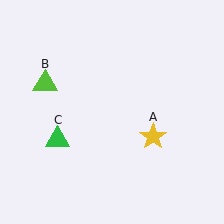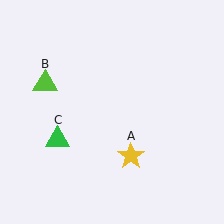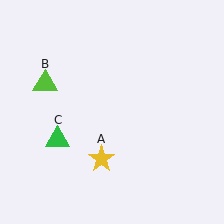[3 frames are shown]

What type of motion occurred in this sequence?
The yellow star (object A) rotated clockwise around the center of the scene.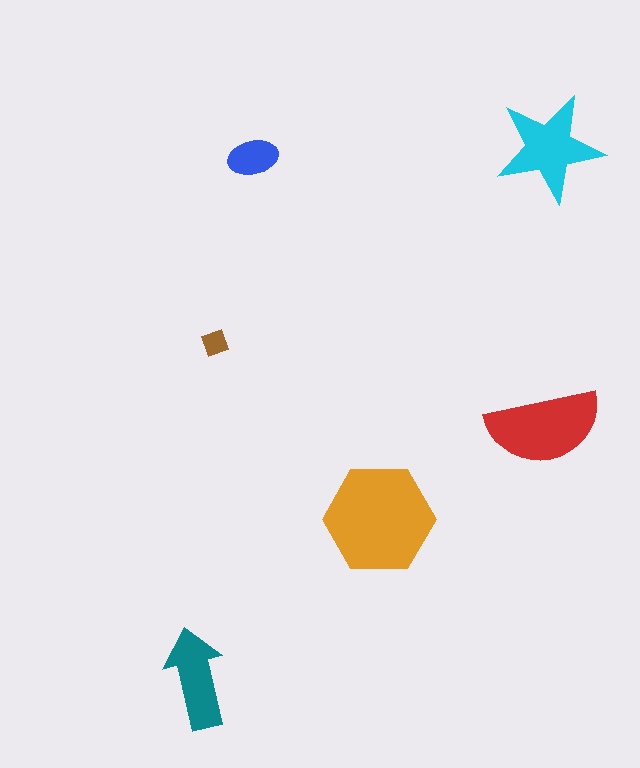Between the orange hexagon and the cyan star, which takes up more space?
The orange hexagon.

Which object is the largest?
The orange hexagon.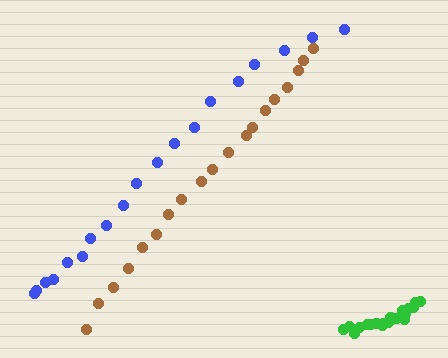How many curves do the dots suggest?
There are 3 distinct paths.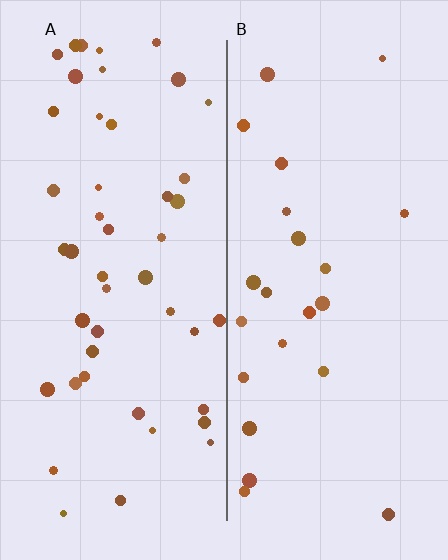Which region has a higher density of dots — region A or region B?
A (the left).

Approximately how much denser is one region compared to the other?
Approximately 2.0× — region A over region B.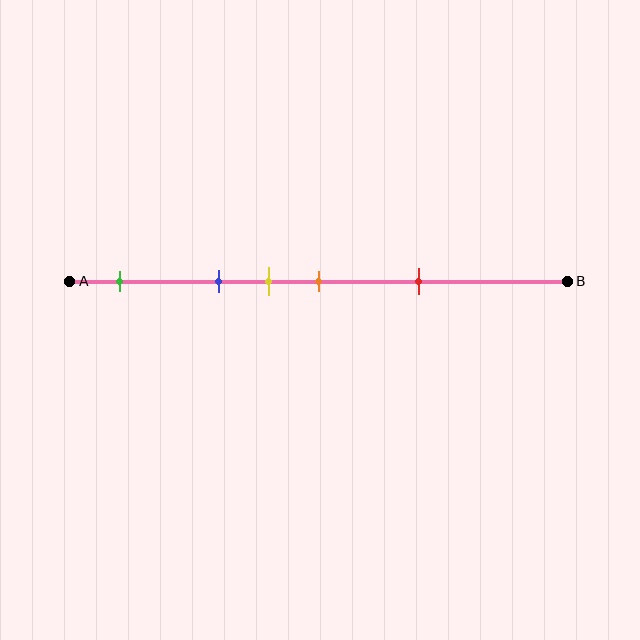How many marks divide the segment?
There are 5 marks dividing the segment.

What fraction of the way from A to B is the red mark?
The red mark is approximately 70% (0.7) of the way from A to B.